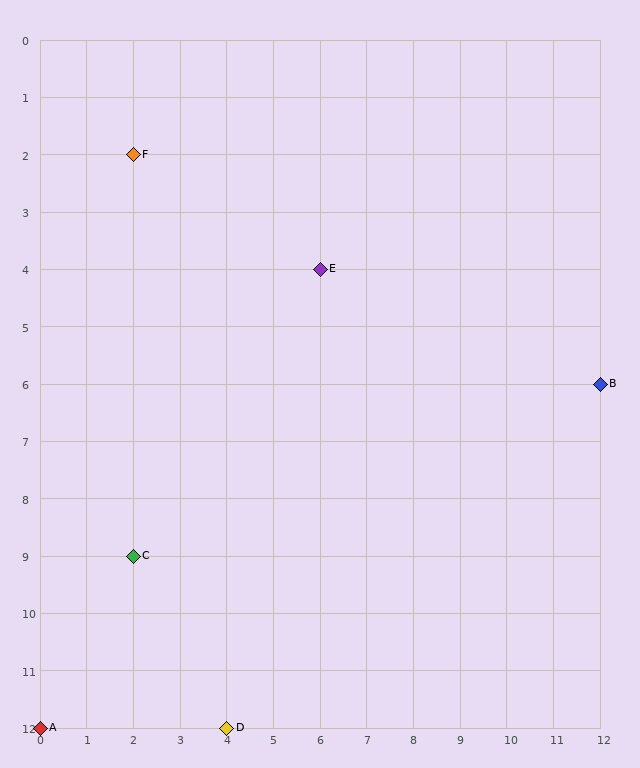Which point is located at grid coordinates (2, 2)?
Point F is at (2, 2).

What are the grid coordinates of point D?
Point D is at grid coordinates (4, 12).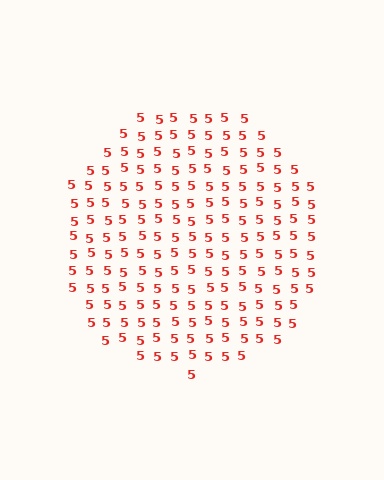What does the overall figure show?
The overall figure shows a circle.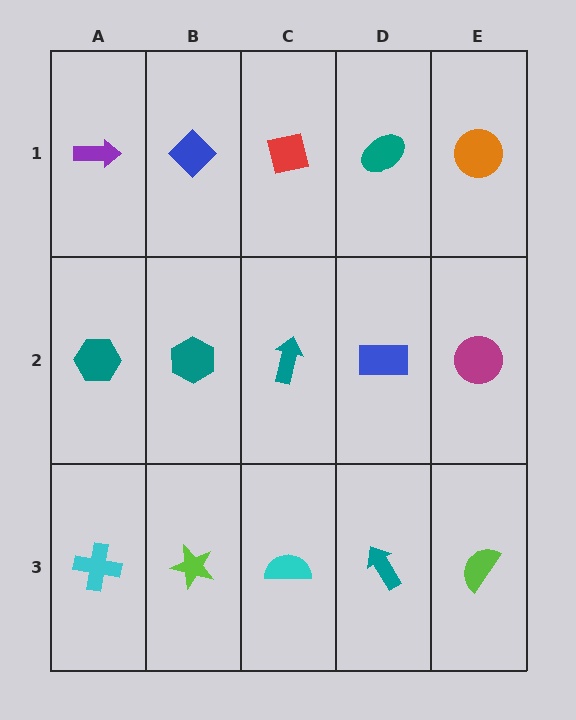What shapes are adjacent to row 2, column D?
A teal ellipse (row 1, column D), a teal arrow (row 3, column D), a teal arrow (row 2, column C), a magenta circle (row 2, column E).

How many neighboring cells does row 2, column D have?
4.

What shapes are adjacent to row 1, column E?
A magenta circle (row 2, column E), a teal ellipse (row 1, column D).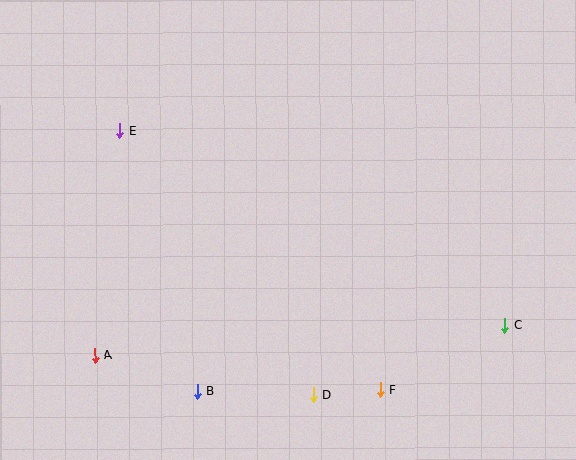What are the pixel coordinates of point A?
Point A is at (95, 355).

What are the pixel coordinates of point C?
Point C is at (505, 326).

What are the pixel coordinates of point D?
Point D is at (313, 395).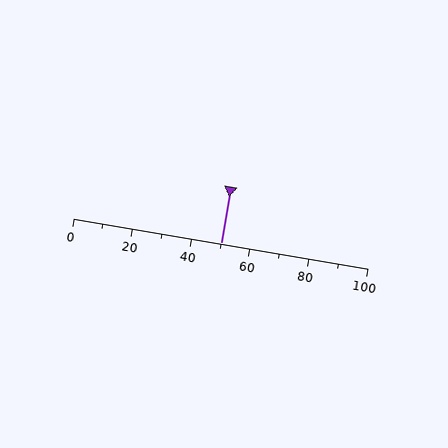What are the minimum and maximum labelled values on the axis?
The axis runs from 0 to 100.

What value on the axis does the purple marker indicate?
The marker indicates approximately 50.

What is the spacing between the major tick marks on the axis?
The major ticks are spaced 20 apart.